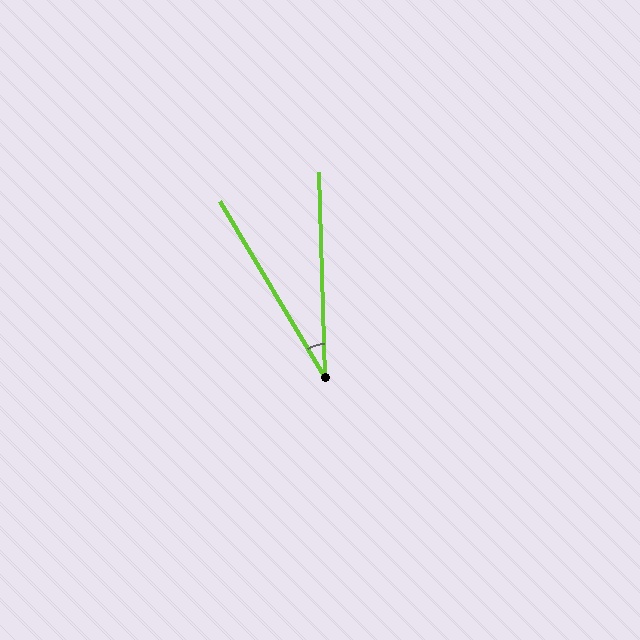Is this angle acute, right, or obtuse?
It is acute.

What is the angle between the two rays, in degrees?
Approximately 29 degrees.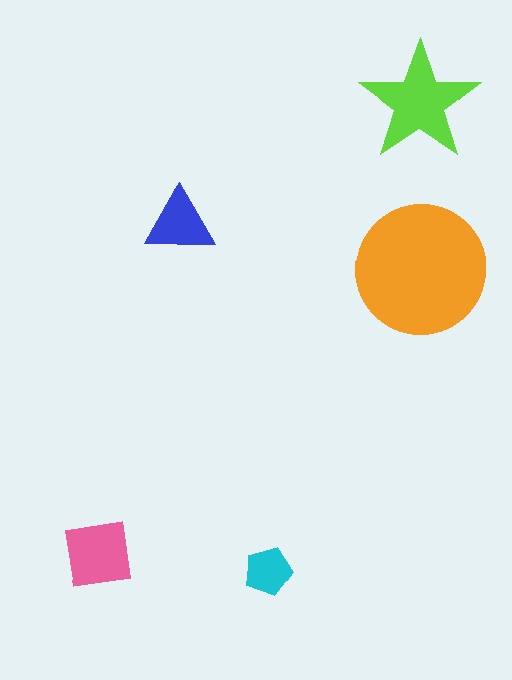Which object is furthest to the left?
The pink square is leftmost.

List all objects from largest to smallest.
The orange circle, the lime star, the pink square, the blue triangle, the cyan pentagon.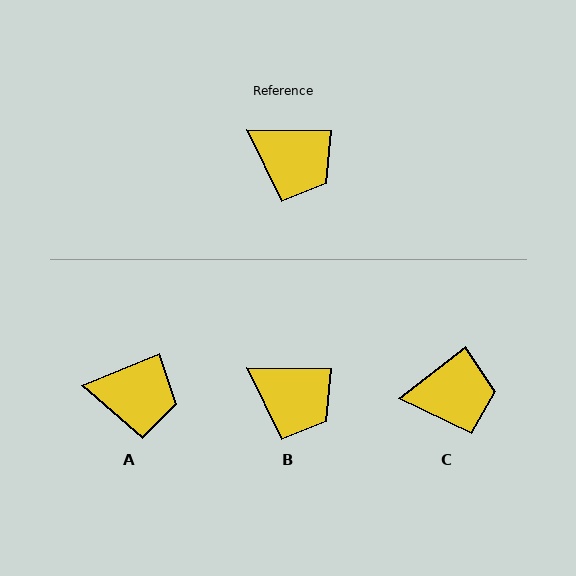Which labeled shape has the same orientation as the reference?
B.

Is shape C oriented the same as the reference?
No, it is off by about 38 degrees.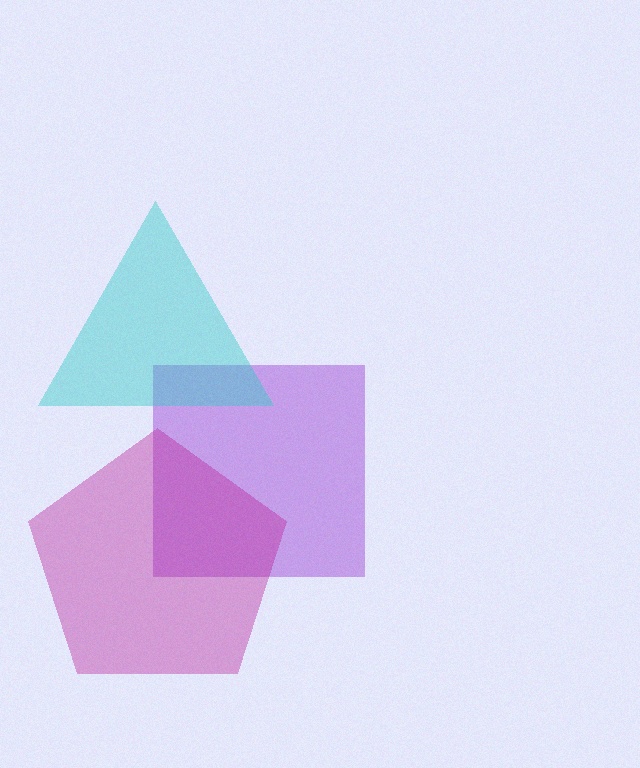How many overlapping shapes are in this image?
There are 3 overlapping shapes in the image.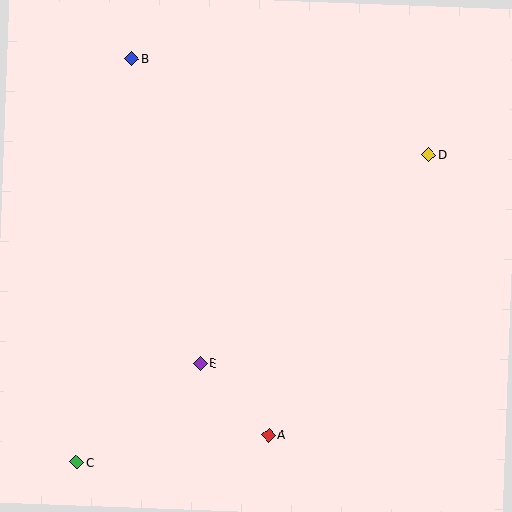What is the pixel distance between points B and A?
The distance between B and A is 400 pixels.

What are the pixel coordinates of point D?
Point D is at (429, 155).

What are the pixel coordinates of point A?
Point A is at (269, 435).